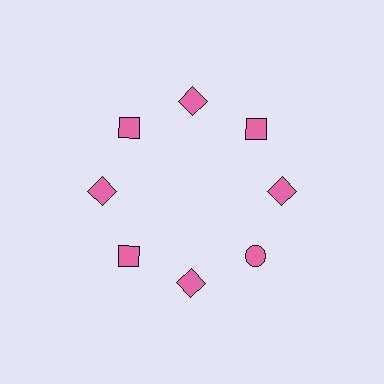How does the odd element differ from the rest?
It has a different shape: circle instead of square.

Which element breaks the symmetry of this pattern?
The pink circle at roughly the 4 o'clock position breaks the symmetry. All other shapes are pink squares.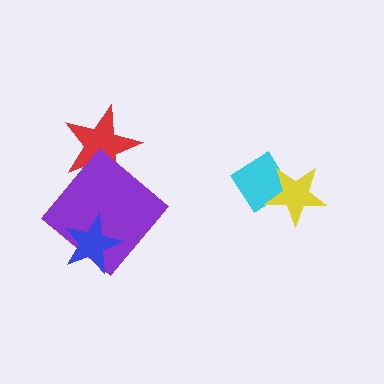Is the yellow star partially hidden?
No, no other shape covers it.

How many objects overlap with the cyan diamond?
1 object overlaps with the cyan diamond.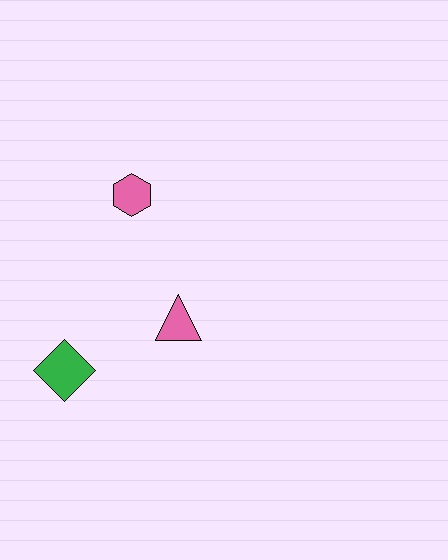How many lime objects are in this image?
There are no lime objects.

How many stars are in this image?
There are no stars.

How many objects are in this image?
There are 3 objects.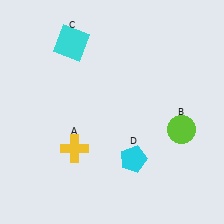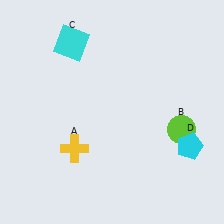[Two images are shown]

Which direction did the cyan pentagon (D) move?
The cyan pentagon (D) moved right.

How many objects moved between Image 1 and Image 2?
1 object moved between the two images.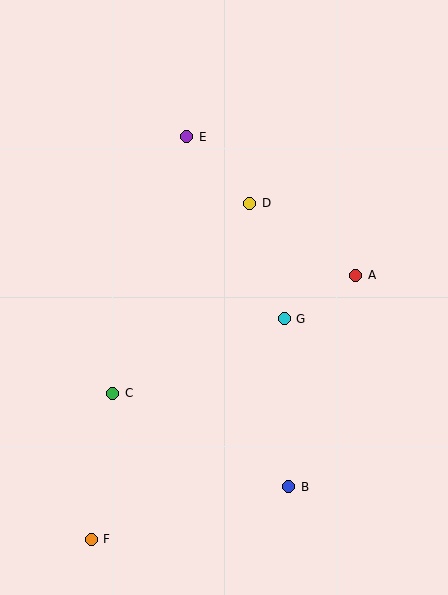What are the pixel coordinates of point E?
Point E is at (187, 137).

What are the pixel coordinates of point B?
Point B is at (289, 487).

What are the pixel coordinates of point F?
Point F is at (91, 539).